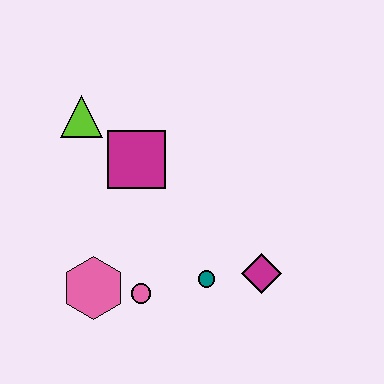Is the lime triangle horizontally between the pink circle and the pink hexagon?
No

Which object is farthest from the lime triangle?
The magenta diamond is farthest from the lime triangle.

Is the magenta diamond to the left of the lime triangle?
No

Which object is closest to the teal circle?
The magenta diamond is closest to the teal circle.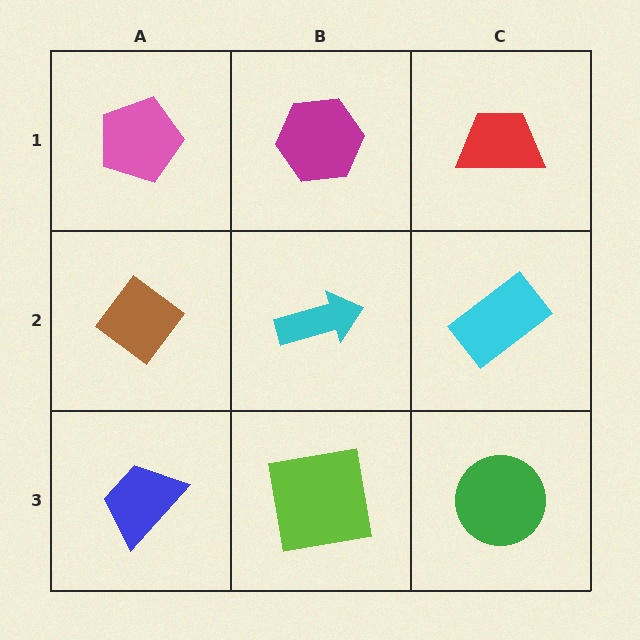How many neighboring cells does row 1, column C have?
2.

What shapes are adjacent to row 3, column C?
A cyan rectangle (row 2, column C), a lime square (row 3, column B).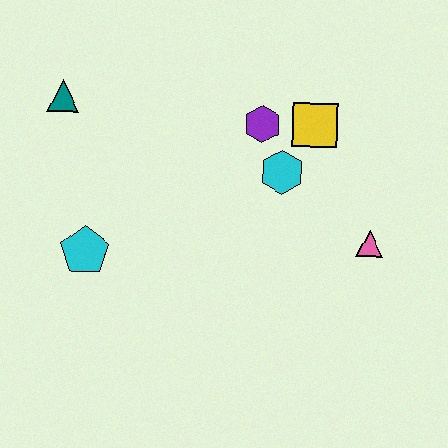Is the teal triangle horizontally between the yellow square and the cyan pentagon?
No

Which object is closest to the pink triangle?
The cyan hexagon is closest to the pink triangle.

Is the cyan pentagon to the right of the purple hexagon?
No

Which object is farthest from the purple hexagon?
The cyan pentagon is farthest from the purple hexagon.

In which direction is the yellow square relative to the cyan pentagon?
The yellow square is to the right of the cyan pentagon.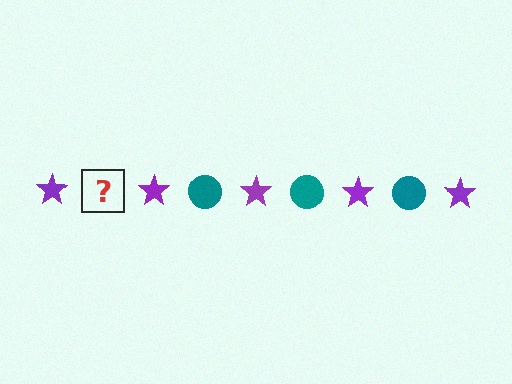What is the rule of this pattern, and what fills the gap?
The rule is that the pattern alternates between purple star and teal circle. The gap should be filled with a teal circle.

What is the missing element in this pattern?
The missing element is a teal circle.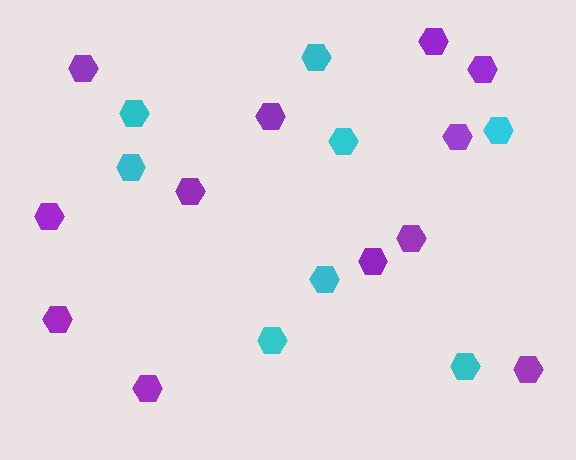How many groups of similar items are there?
There are 2 groups: one group of purple hexagons (12) and one group of cyan hexagons (8).